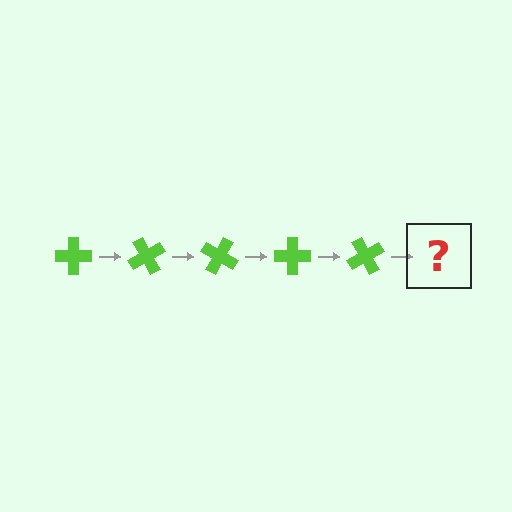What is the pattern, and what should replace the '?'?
The pattern is that the cross rotates 60 degrees each step. The '?' should be a lime cross rotated 300 degrees.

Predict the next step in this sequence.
The next step is a lime cross rotated 300 degrees.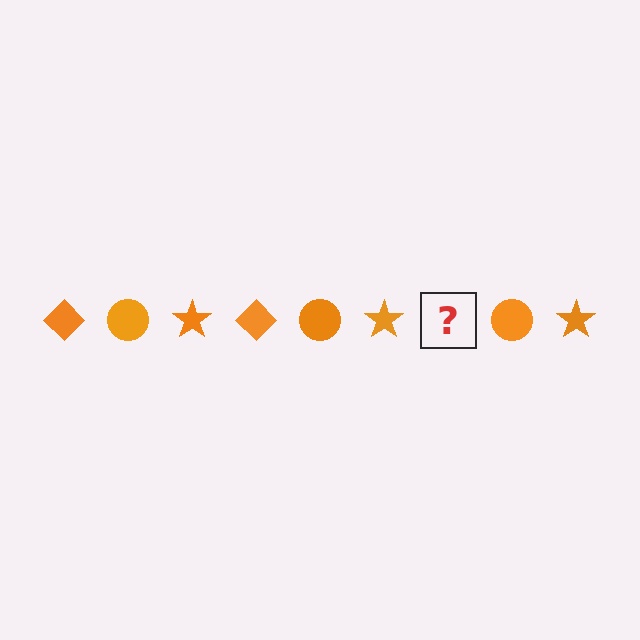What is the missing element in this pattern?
The missing element is an orange diamond.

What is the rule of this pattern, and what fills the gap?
The rule is that the pattern cycles through diamond, circle, star shapes in orange. The gap should be filled with an orange diamond.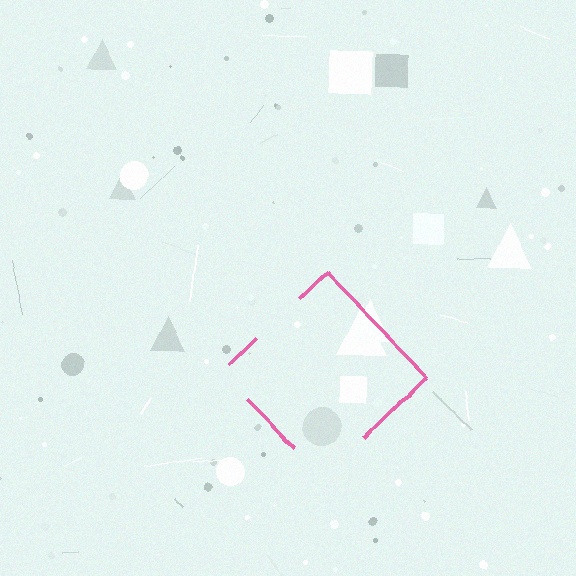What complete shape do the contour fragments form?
The contour fragments form a diamond.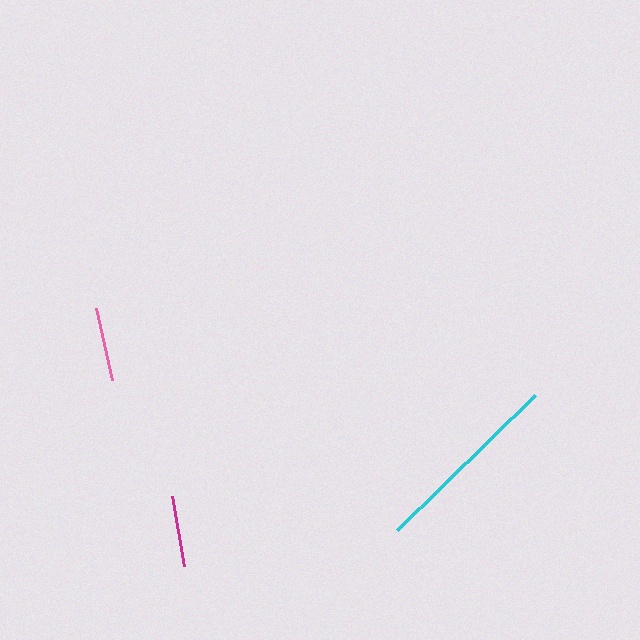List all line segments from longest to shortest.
From longest to shortest: cyan, pink, magenta.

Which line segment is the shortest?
The magenta line is the shortest at approximately 70 pixels.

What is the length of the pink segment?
The pink segment is approximately 74 pixels long.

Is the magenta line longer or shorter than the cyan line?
The cyan line is longer than the magenta line.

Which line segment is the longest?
The cyan line is the longest at approximately 193 pixels.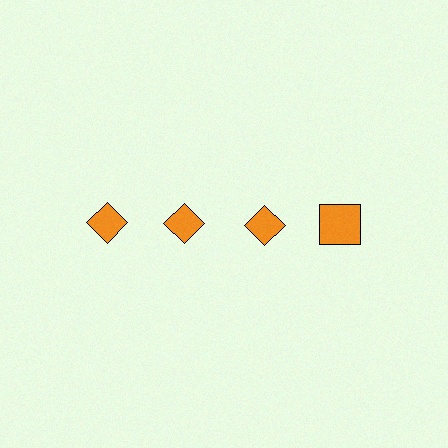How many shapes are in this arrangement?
There are 4 shapes arranged in a grid pattern.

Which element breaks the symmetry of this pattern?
The orange square in the top row, second from right column breaks the symmetry. All other shapes are orange diamonds.